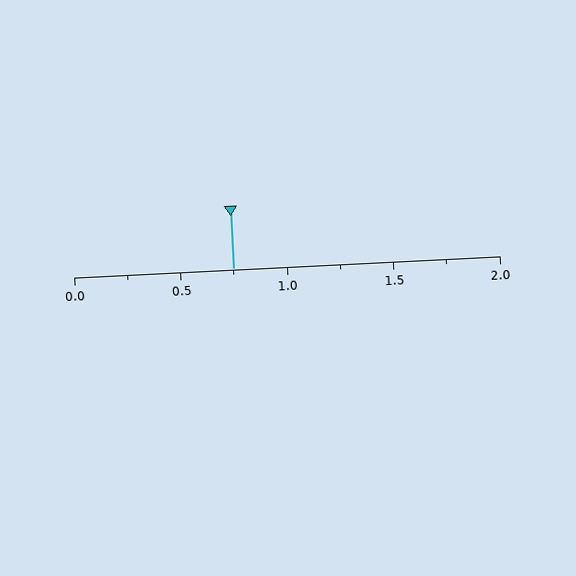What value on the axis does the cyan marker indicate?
The marker indicates approximately 0.75.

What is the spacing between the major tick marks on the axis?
The major ticks are spaced 0.5 apart.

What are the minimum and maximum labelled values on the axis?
The axis runs from 0.0 to 2.0.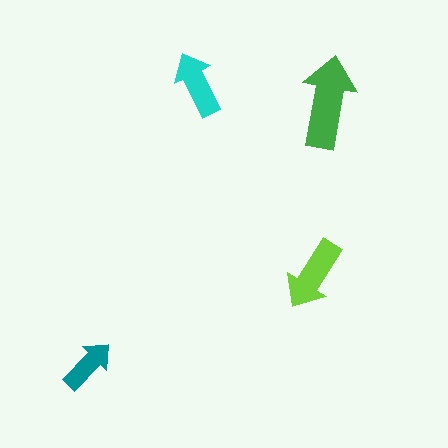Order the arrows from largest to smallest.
the green one, the lime one, the cyan one, the teal one.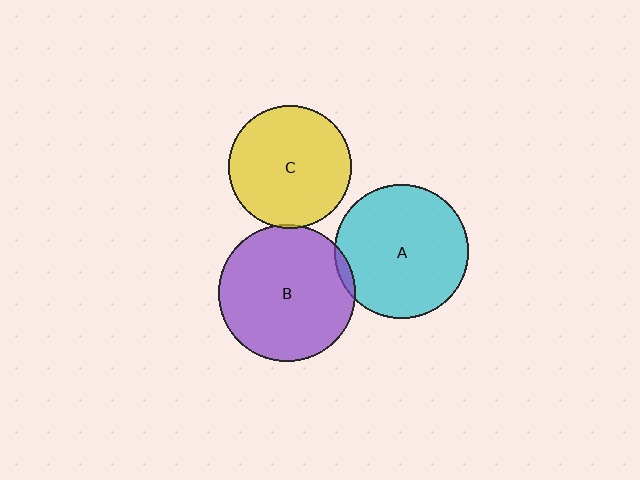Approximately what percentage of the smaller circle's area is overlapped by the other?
Approximately 5%.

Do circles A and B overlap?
Yes.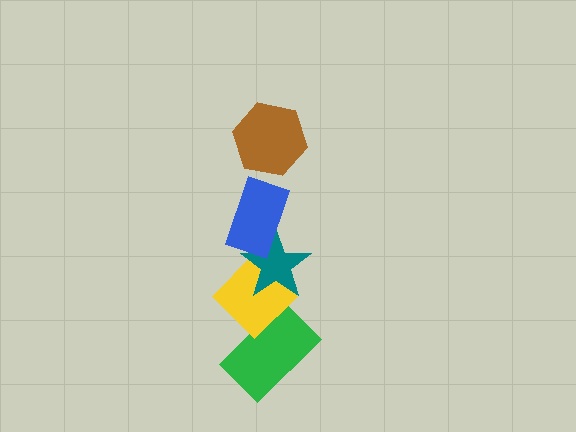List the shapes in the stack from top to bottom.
From top to bottom: the brown hexagon, the blue rectangle, the teal star, the yellow diamond, the green rectangle.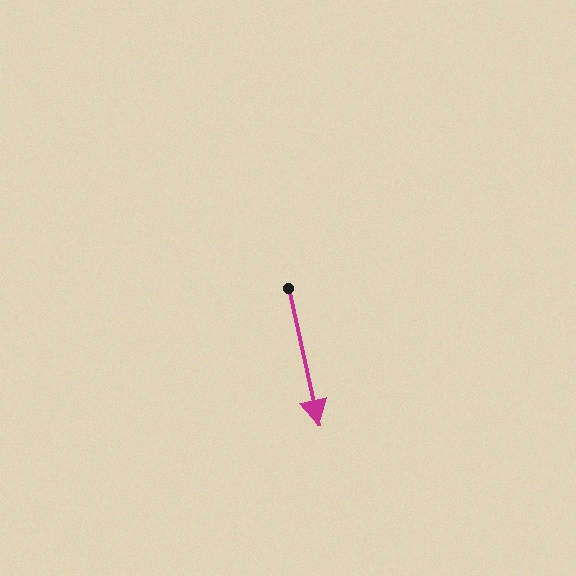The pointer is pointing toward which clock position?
Roughly 6 o'clock.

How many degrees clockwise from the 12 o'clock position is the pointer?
Approximately 168 degrees.